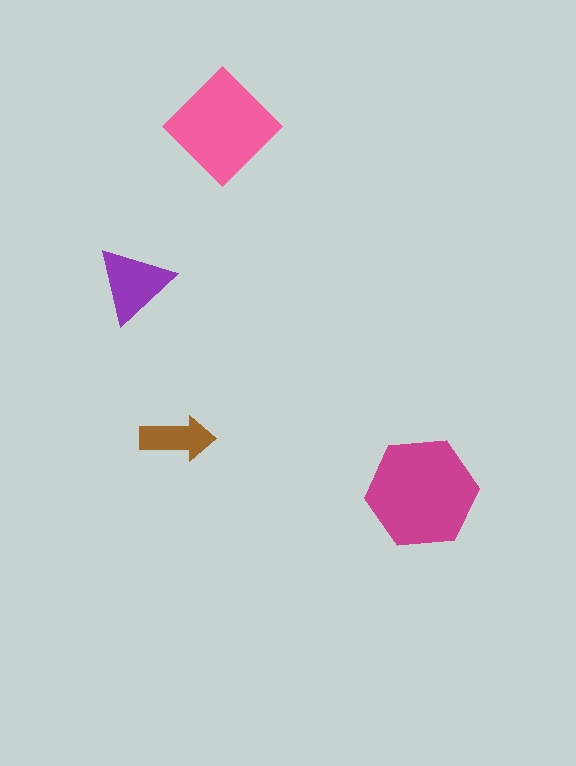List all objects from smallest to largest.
The brown arrow, the purple triangle, the pink diamond, the magenta hexagon.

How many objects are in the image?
There are 4 objects in the image.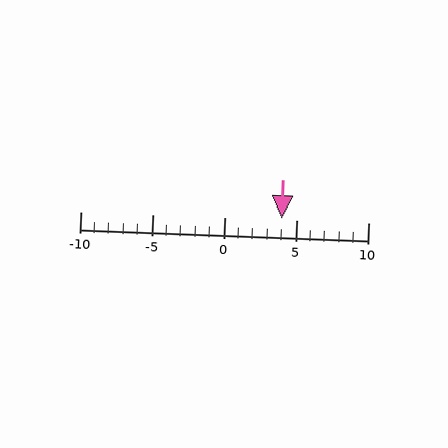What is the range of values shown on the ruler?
The ruler shows values from -10 to 10.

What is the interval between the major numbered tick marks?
The major tick marks are spaced 5 units apart.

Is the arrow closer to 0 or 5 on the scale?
The arrow is closer to 5.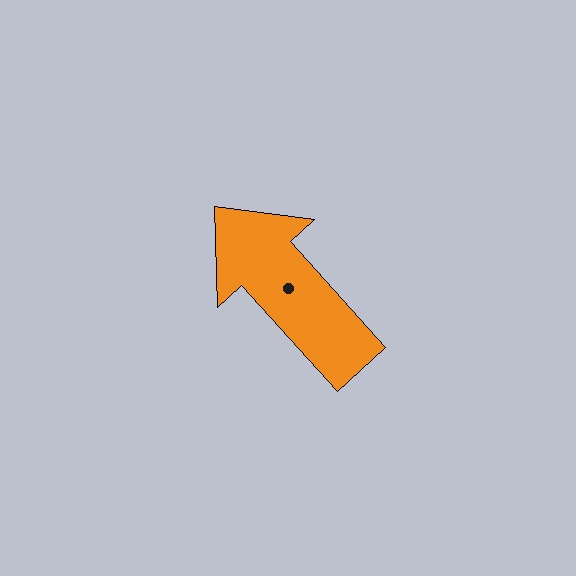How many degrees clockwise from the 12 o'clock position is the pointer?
Approximately 318 degrees.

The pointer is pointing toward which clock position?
Roughly 11 o'clock.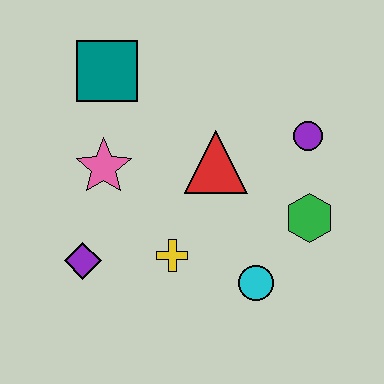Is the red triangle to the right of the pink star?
Yes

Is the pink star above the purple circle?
No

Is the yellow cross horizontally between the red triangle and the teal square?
Yes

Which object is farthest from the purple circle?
The purple diamond is farthest from the purple circle.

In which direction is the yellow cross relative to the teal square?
The yellow cross is below the teal square.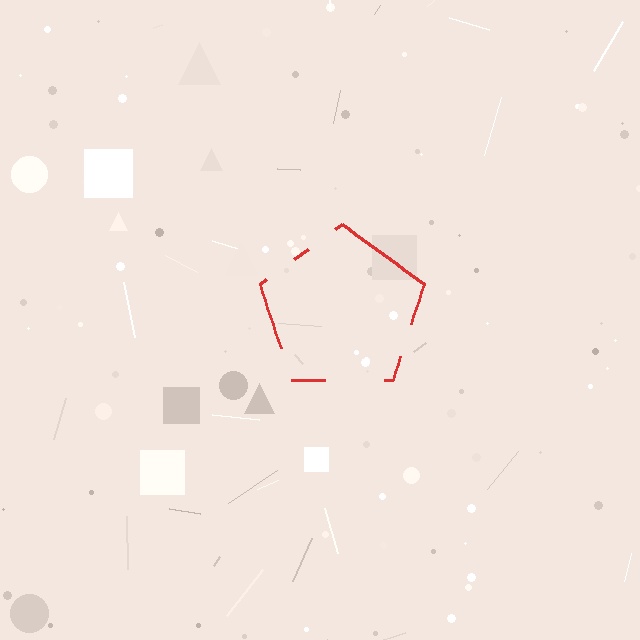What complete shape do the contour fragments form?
The contour fragments form a pentagon.